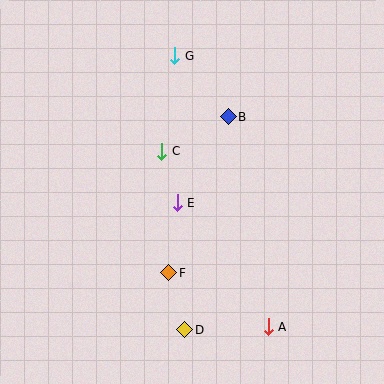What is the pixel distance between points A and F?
The distance between A and F is 113 pixels.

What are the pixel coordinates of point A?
Point A is at (268, 327).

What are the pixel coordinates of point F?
Point F is at (169, 273).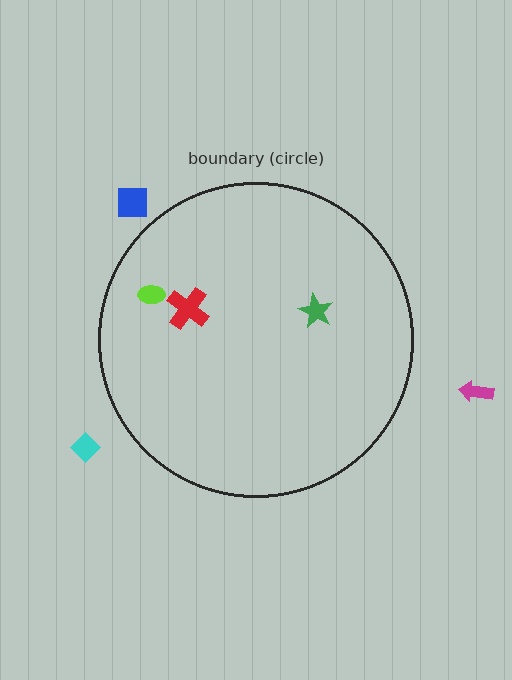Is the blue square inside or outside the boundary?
Outside.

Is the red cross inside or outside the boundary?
Inside.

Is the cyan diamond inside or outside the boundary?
Outside.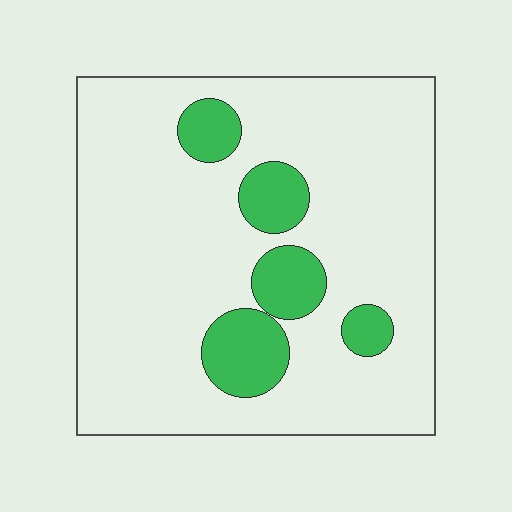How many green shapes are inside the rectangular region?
5.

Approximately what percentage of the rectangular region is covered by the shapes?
Approximately 15%.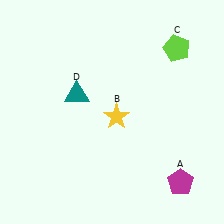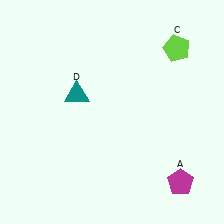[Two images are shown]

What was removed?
The yellow star (B) was removed in Image 2.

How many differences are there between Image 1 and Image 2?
There is 1 difference between the two images.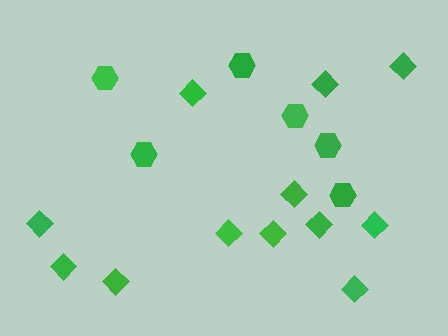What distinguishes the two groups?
There are 2 groups: one group of hexagons (6) and one group of diamonds (12).